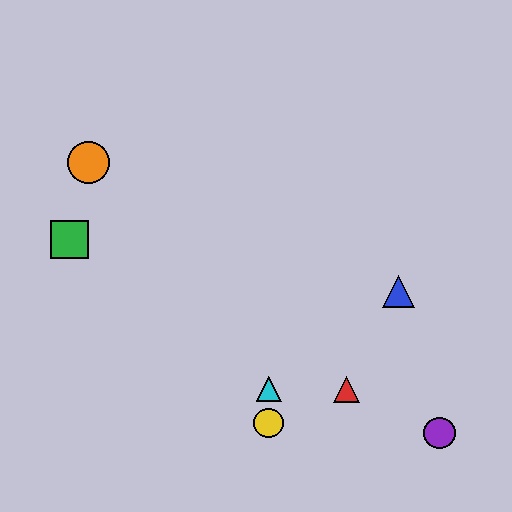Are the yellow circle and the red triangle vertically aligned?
No, the yellow circle is at x≈269 and the red triangle is at x≈347.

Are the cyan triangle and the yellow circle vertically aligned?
Yes, both are at x≈269.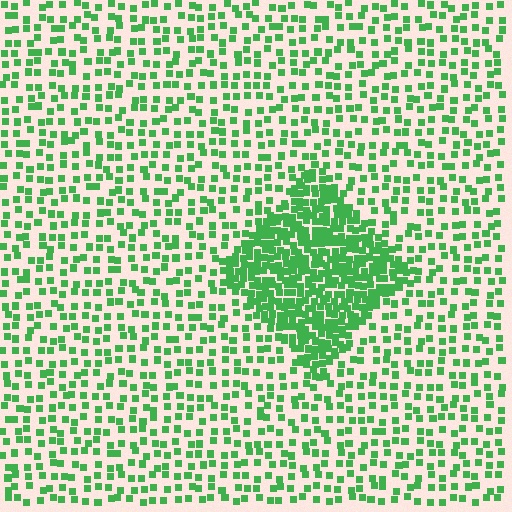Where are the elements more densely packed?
The elements are more densely packed inside the diamond boundary.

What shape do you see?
I see a diamond.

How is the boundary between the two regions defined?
The boundary is defined by a change in element density (approximately 2.6x ratio). All elements are the same color, size, and shape.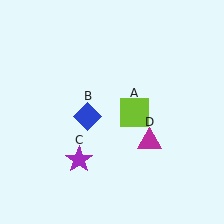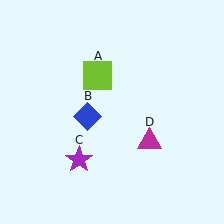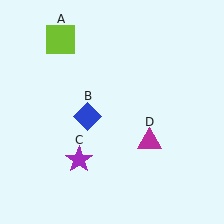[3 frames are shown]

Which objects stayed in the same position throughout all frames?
Blue diamond (object B) and purple star (object C) and magenta triangle (object D) remained stationary.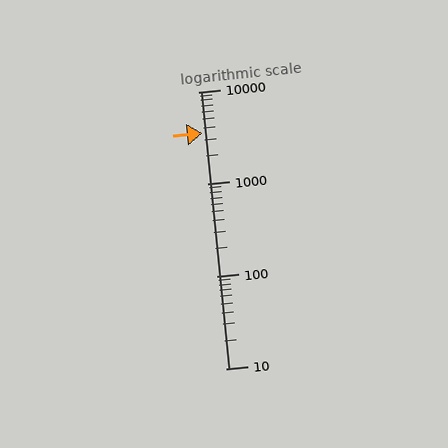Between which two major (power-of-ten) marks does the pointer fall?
The pointer is between 1000 and 10000.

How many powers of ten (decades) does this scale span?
The scale spans 3 decades, from 10 to 10000.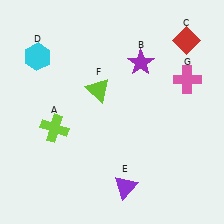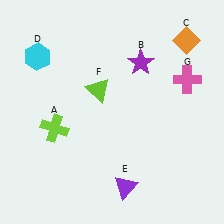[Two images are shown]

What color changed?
The diamond (C) changed from red in Image 1 to orange in Image 2.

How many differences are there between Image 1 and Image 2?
There is 1 difference between the two images.